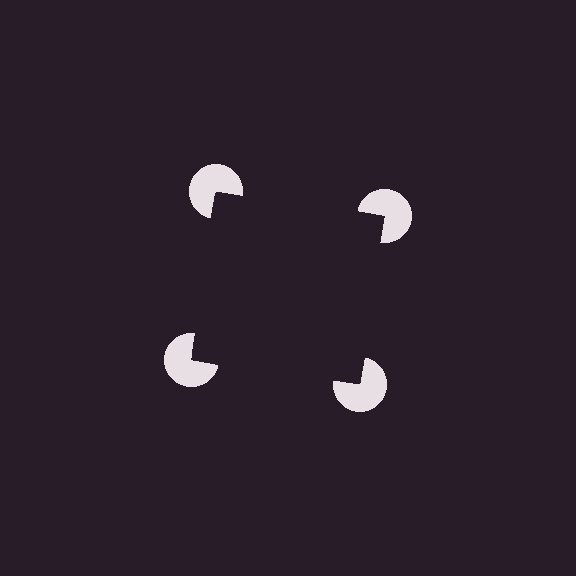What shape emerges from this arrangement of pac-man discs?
An illusory square — its edges are inferred from the aligned wedge cuts in the pac-man discs, not physically drawn.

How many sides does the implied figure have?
4 sides.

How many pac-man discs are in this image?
There are 4 — one at each vertex of the illusory square.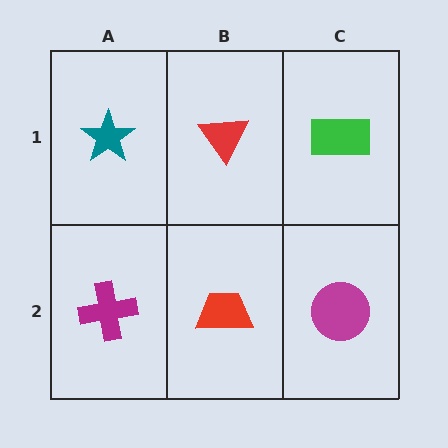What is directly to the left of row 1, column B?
A teal star.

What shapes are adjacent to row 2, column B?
A red triangle (row 1, column B), a magenta cross (row 2, column A), a magenta circle (row 2, column C).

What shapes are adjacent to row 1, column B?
A red trapezoid (row 2, column B), a teal star (row 1, column A), a green rectangle (row 1, column C).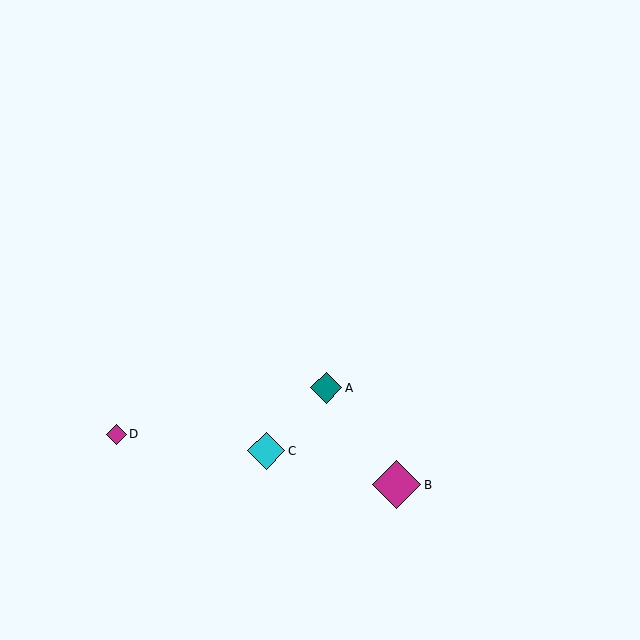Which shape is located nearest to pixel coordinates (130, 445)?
The magenta diamond (labeled D) at (117, 434) is nearest to that location.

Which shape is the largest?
The magenta diamond (labeled B) is the largest.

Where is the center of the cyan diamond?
The center of the cyan diamond is at (266, 451).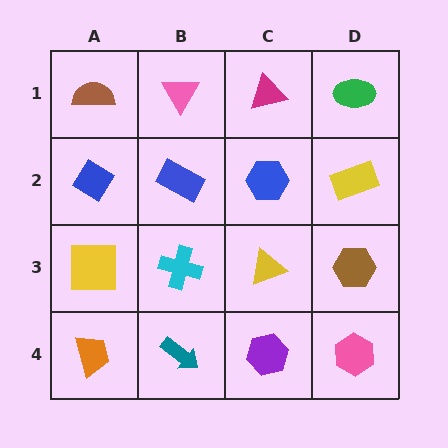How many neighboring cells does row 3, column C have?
4.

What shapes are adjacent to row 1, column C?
A blue hexagon (row 2, column C), a pink triangle (row 1, column B), a green ellipse (row 1, column D).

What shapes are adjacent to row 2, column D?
A green ellipse (row 1, column D), a brown hexagon (row 3, column D), a blue hexagon (row 2, column C).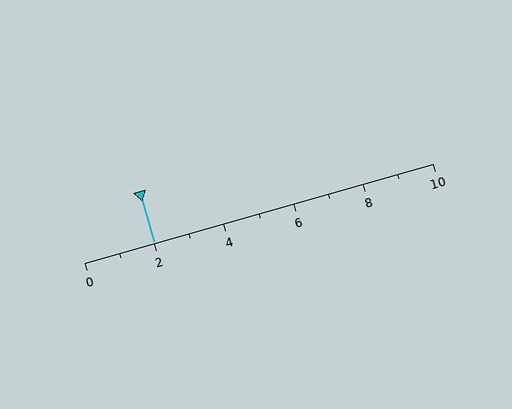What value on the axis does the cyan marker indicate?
The marker indicates approximately 2.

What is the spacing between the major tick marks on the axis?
The major ticks are spaced 2 apart.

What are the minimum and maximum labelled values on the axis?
The axis runs from 0 to 10.